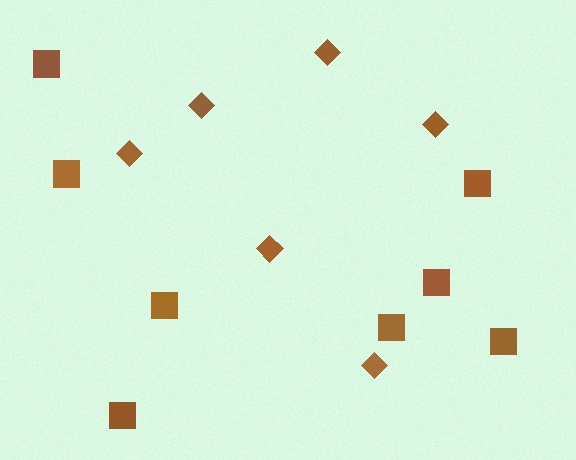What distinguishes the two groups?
There are 2 groups: one group of diamonds (6) and one group of squares (8).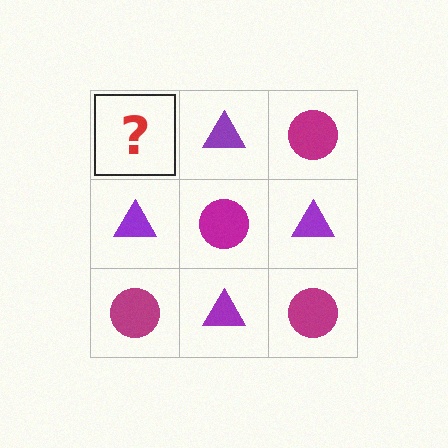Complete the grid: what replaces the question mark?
The question mark should be replaced with a magenta circle.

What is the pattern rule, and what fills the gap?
The rule is that it alternates magenta circle and purple triangle in a checkerboard pattern. The gap should be filled with a magenta circle.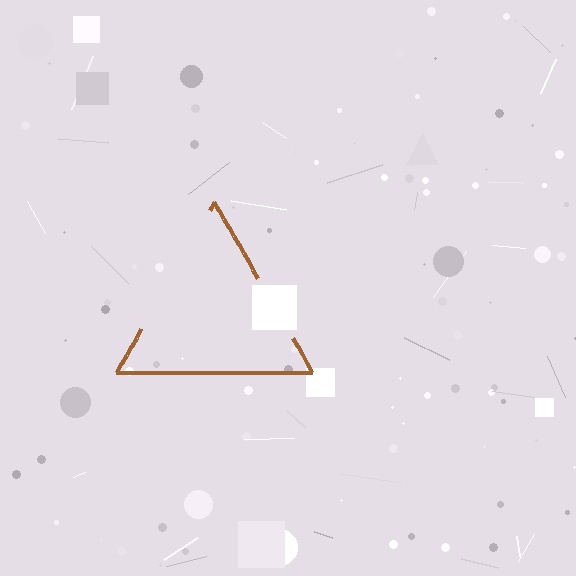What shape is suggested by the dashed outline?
The dashed outline suggests a triangle.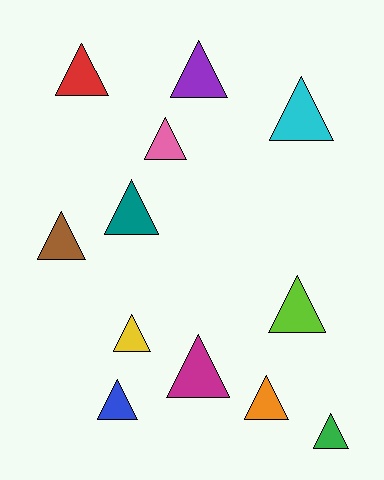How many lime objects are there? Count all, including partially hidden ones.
There is 1 lime object.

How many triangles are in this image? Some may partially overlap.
There are 12 triangles.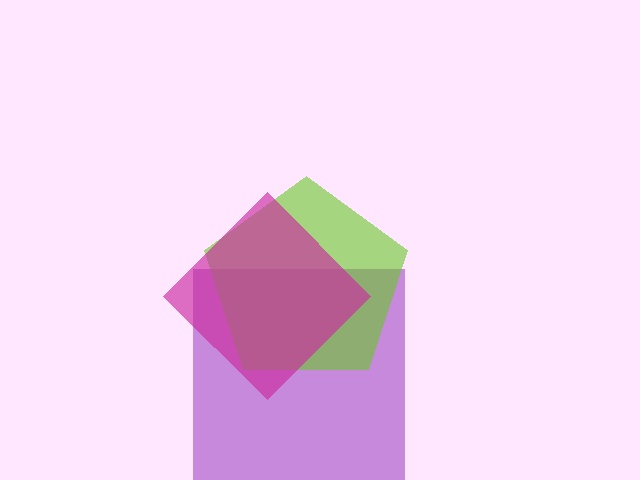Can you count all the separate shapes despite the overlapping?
Yes, there are 3 separate shapes.